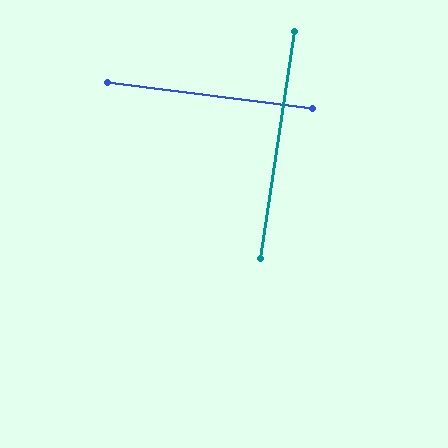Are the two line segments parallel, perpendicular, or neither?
Perpendicular — they meet at approximately 89°.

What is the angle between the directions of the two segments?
Approximately 89 degrees.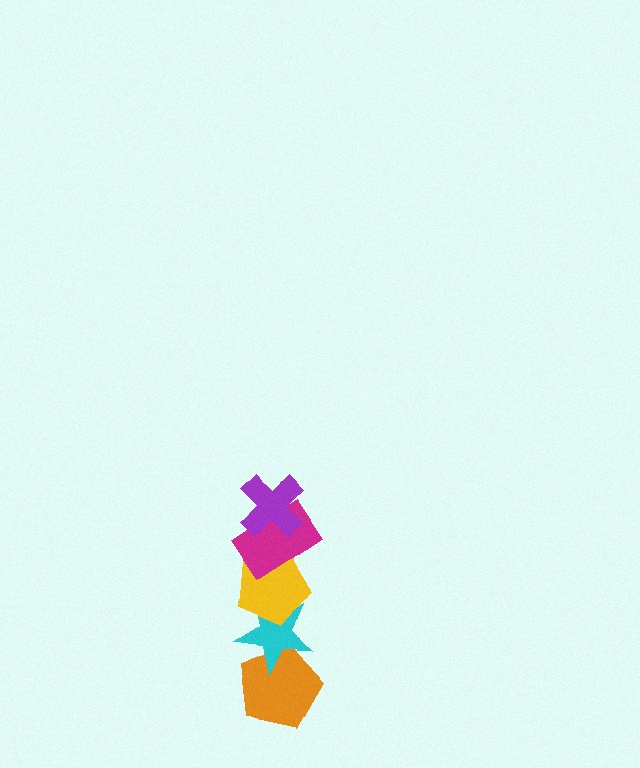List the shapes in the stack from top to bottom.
From top to bottom: the purple cross, the magenta rectangle, the yellow pentagon, the cyan star, the orange pentagon.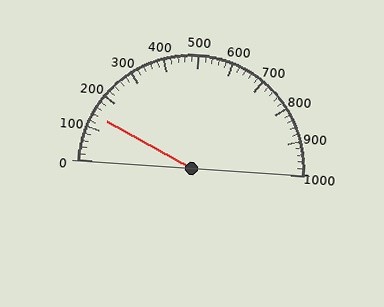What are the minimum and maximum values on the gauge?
The gauge ranges from 0 to 1000.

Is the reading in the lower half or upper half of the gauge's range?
The reading is in the lower half of the range (0 to 1000).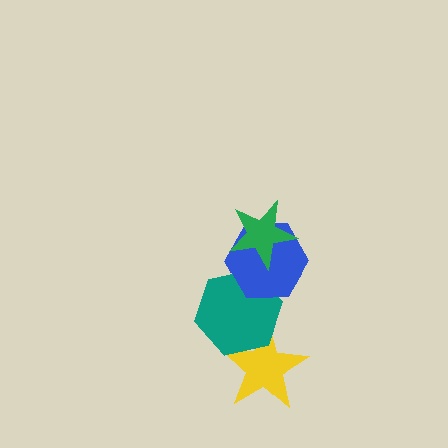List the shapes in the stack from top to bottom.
From top to bottom: the green star, the blue hexagon, the teal hexagon, the yellow star.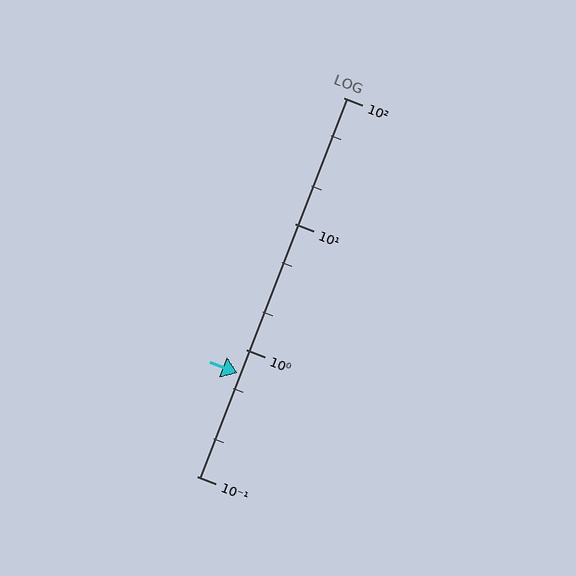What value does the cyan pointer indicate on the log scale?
The pointer indicates approximately 0.66.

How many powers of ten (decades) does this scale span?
The scale spans 3 decades, from 0.1 to 100.